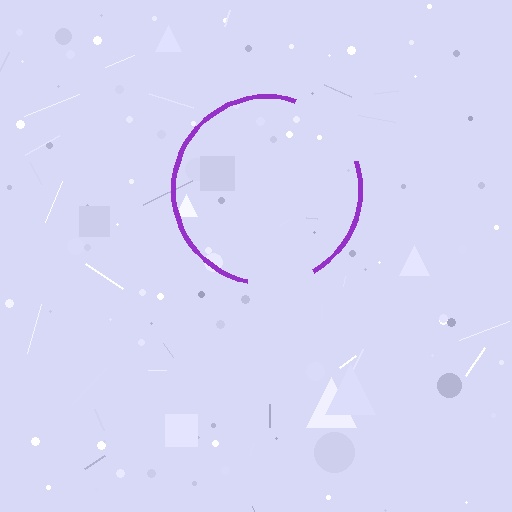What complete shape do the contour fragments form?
The contour fragments form a circle.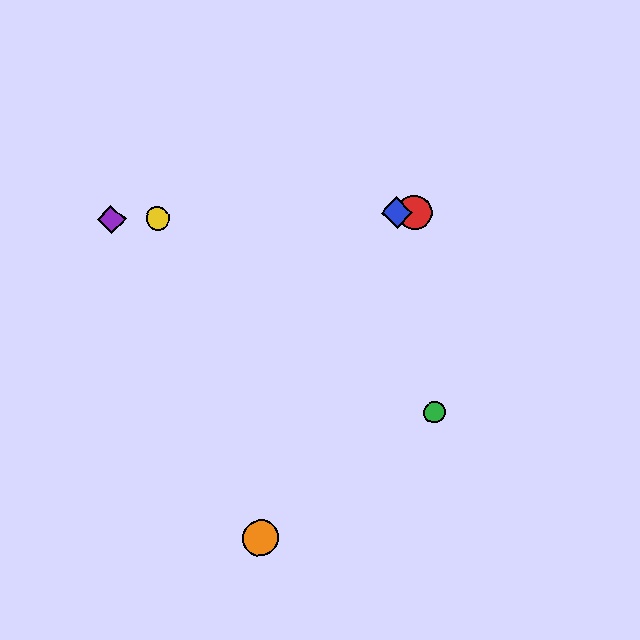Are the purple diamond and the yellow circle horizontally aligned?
Yes, both are at y≈219.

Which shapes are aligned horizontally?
The red circle, the blue diamond, the yellow circle, the purple diamond are aligned horizontally.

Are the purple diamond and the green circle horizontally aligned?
No, the purple diamond is at y≈219 and the green circle is at y≈412.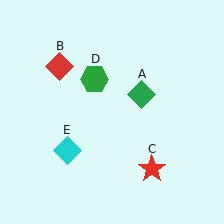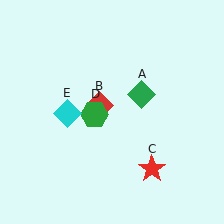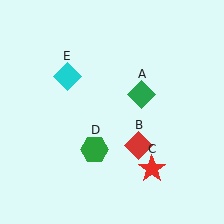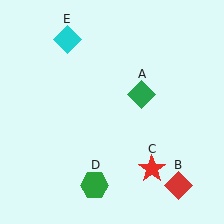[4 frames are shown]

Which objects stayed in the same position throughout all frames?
Green diamond (object A) and red star (object C) remained stationary.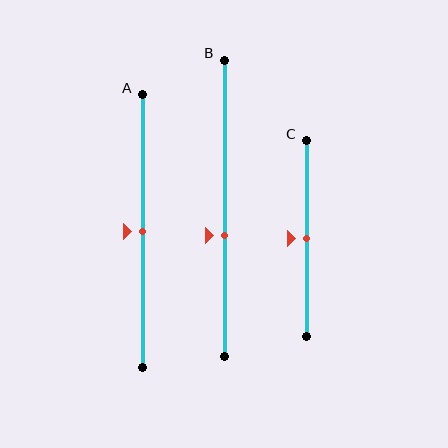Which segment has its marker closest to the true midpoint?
Segment A has its marker closest to the true midpoint.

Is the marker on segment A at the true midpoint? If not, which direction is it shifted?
Yes, the marker on segment A is at the true midpoint.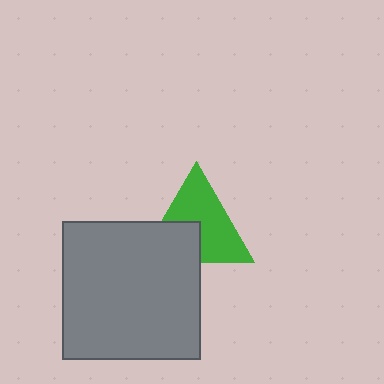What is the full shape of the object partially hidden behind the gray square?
The partially hidden object is a green triangle.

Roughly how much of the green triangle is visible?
About half of it is visible (roughly 64%).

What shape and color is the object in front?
The object in front is a gray square.